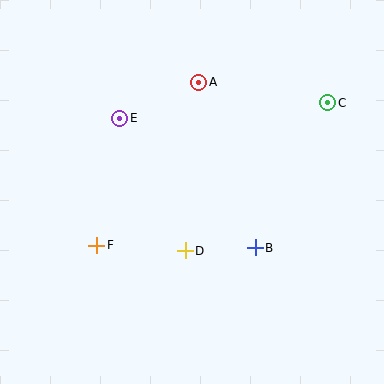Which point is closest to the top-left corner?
Point E is closest to the top-left corner.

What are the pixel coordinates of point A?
Point A is at (199, 82).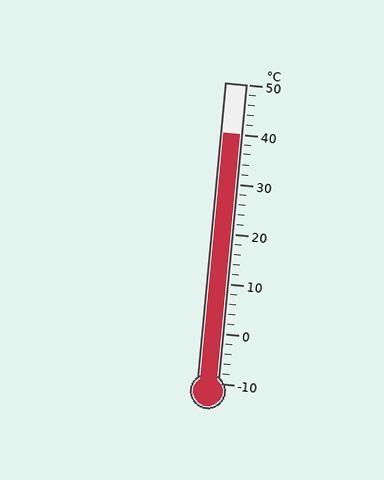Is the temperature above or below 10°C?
The temperature is above 10°C.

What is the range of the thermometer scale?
The thermometer scale ranges from -10°C to 50°C.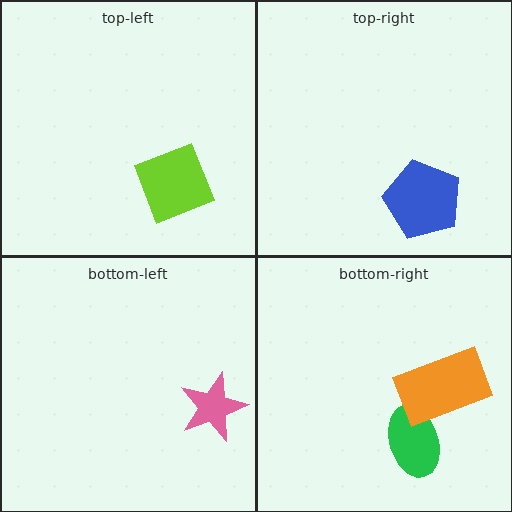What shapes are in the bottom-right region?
The green ellipse, the orange rectangle.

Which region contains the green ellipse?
The bottom-right region.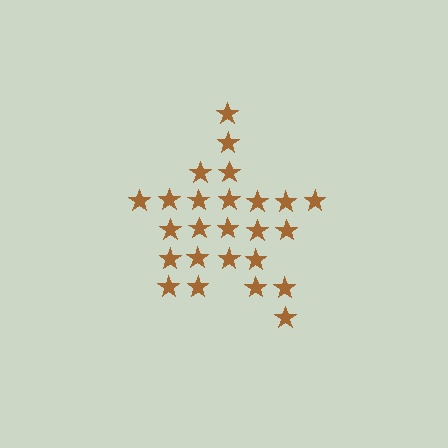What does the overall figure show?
The overall figure shows a star.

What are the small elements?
The small elements are stars.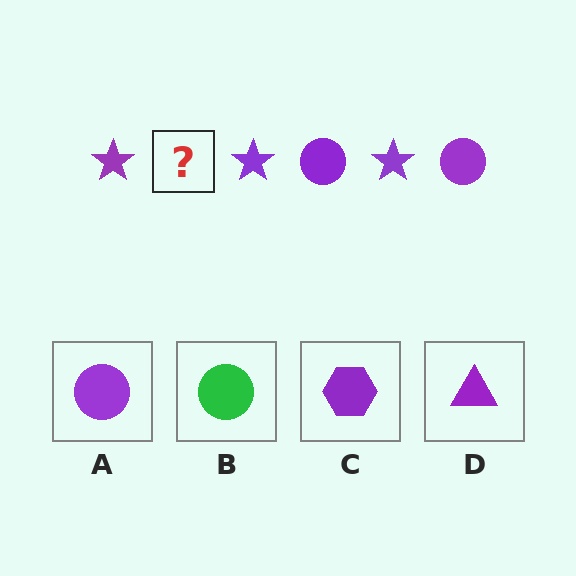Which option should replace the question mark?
Option A.